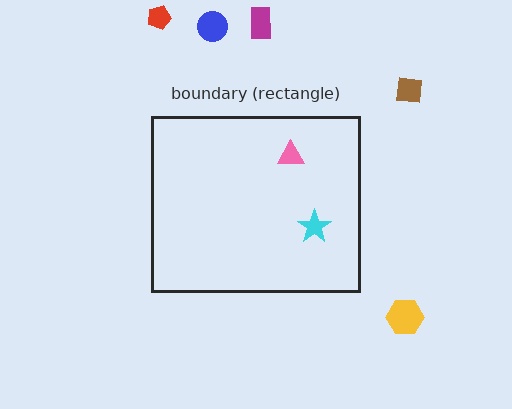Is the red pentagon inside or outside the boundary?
Outside.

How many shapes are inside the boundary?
2 inside, 5 outside.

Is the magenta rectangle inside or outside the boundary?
Outside.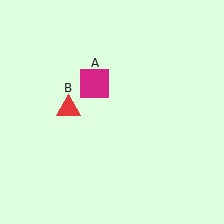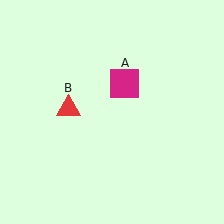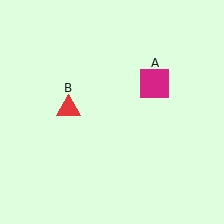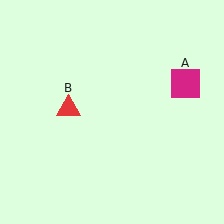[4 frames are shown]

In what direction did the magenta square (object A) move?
The magenta square (object A) moved right.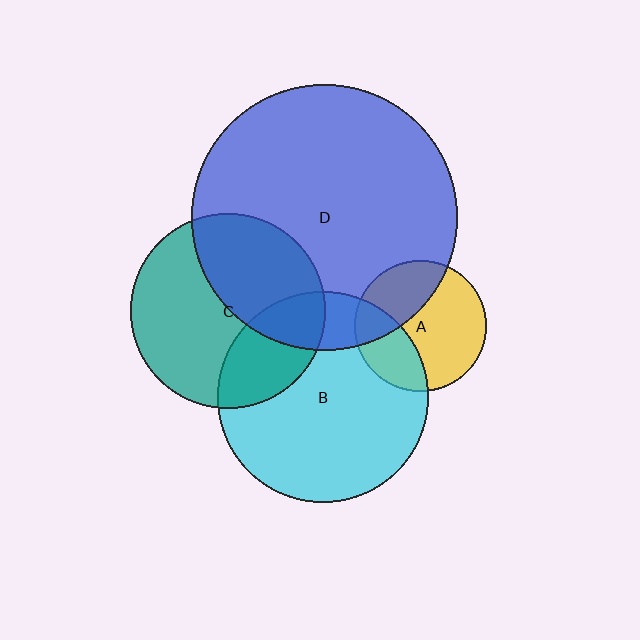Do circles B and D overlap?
Yes.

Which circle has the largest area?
Circle D (blue).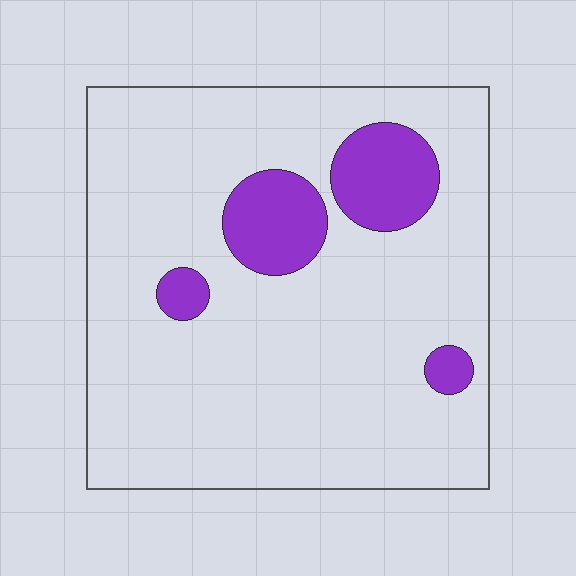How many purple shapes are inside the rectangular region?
4.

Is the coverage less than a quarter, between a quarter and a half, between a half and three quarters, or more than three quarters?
Less than a quarter.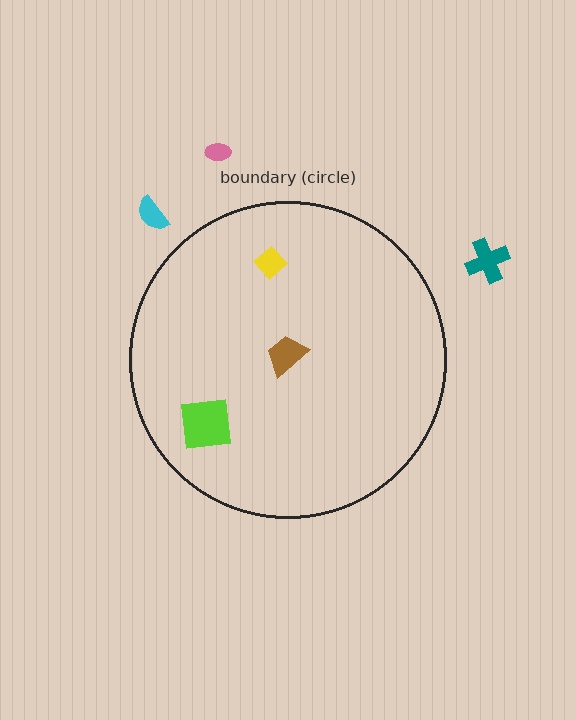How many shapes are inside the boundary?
3 inside, 3 outside.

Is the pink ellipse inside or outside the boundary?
Outside.